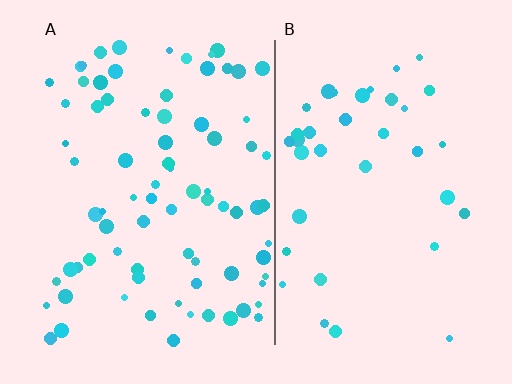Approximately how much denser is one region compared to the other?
Approximately 2.0× — region A over region B.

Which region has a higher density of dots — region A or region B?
A (the left).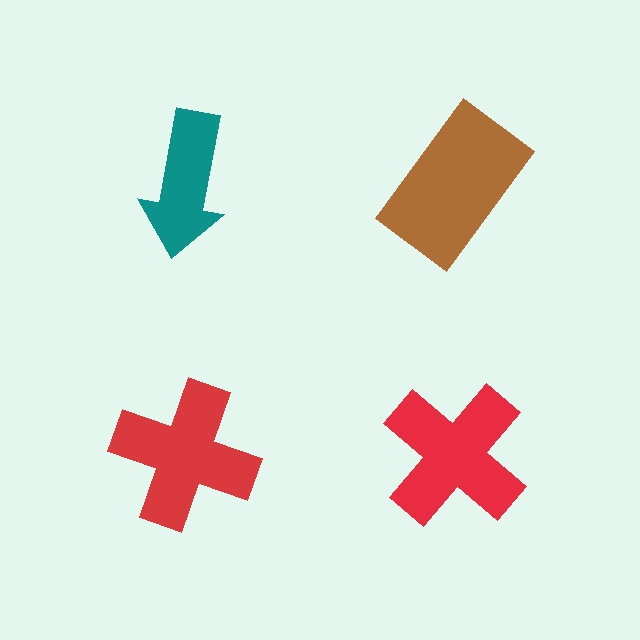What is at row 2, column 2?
A red cross.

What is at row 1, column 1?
A teal arrow.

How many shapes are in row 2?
2 shapes.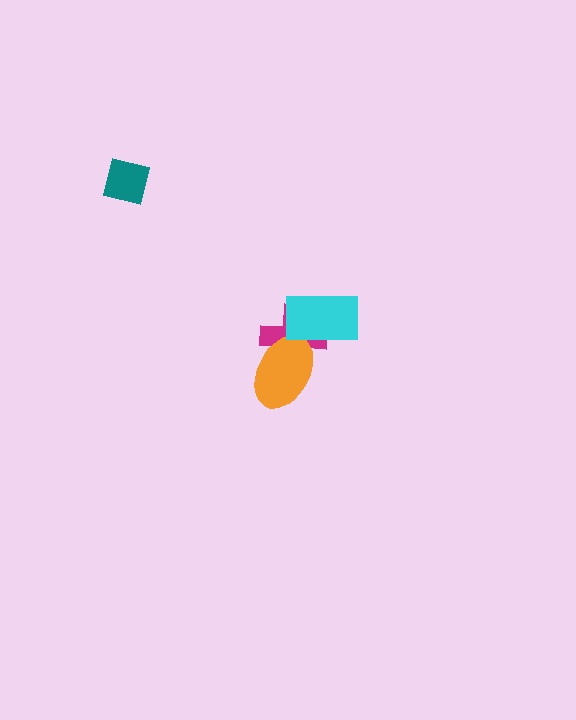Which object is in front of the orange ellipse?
The cyan rectangle is in front of the orange ellipse.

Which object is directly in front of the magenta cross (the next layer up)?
The orange ellipse is directly in front of the magenta cross.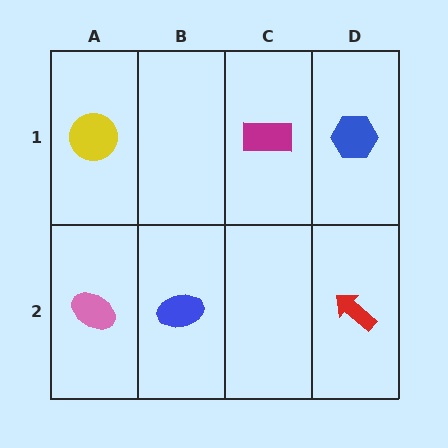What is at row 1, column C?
A magenta rectangle.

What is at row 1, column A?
A yellow circle.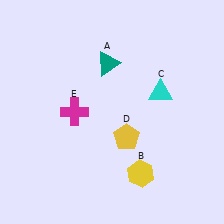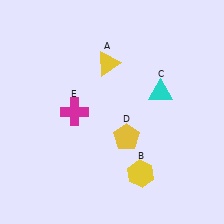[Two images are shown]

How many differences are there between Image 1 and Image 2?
There is 1 difference between the two images.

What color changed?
The triangle (A) changed from teal in Image 1 to yellow in Image 2.